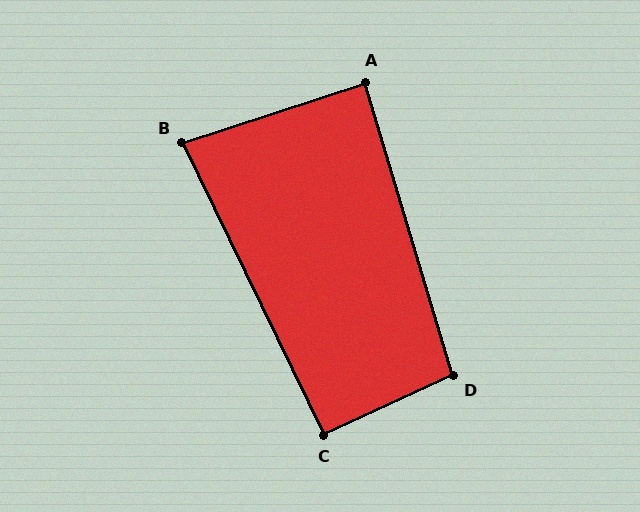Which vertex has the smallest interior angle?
B, at approximately 82 degrees.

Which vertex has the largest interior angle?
D, at approximately 98 degrees.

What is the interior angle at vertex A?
Approximately 89 degrees (approximately right).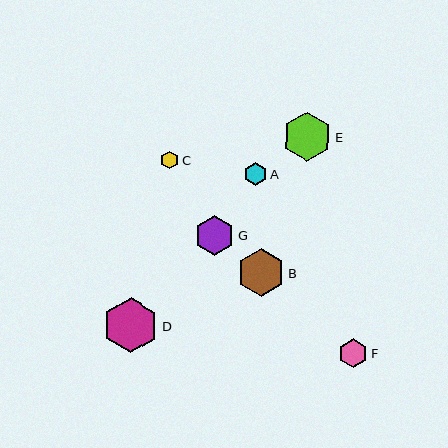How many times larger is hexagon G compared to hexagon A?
Hexagon G is approximately 1.7 times the size of hexagon A.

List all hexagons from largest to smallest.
From largest to smallest: D, E, B, G, F, A, C.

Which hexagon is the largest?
Hexagon D is the largest with a size of approximately 55 pixels.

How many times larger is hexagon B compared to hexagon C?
Hexagon B is approximately 2.7 times the size of hexagon C.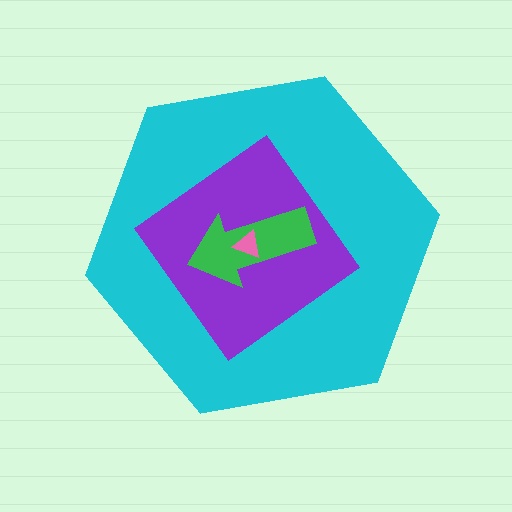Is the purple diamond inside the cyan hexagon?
Yes.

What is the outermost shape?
The cyan hexagon.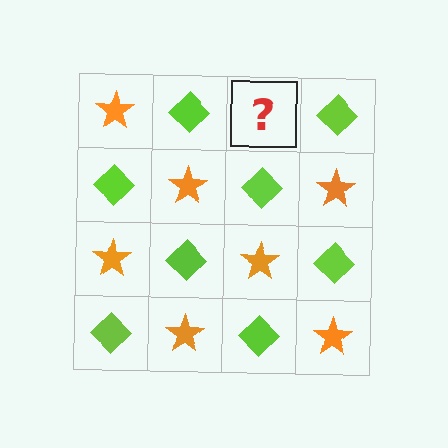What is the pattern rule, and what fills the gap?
The rule is that it alternates orange star and lime diamond in a checkerboard pattern. The gap should be filled with an orange star.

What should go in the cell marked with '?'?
The missing cell should contain an orange star.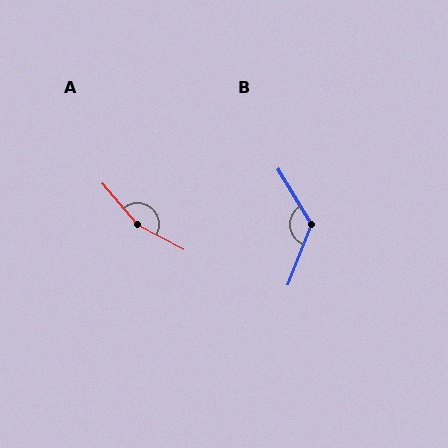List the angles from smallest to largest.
B (127°), A (158°).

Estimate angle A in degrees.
Approximately 158 degrees.